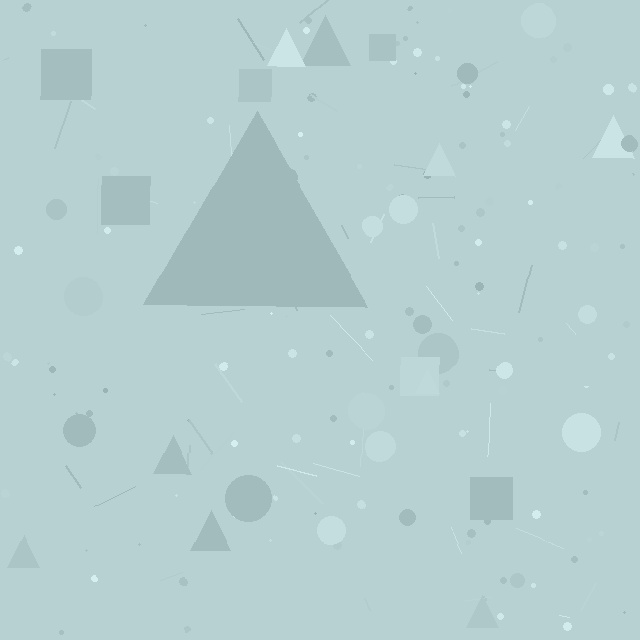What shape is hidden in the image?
A triangle is hidden in the image.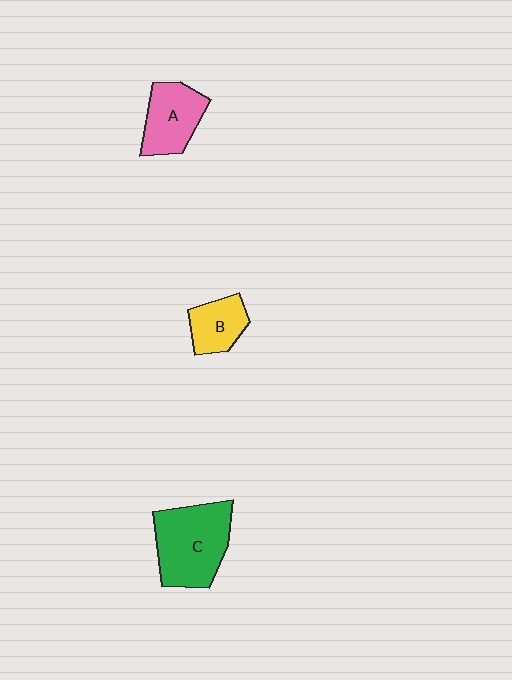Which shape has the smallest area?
Shape B (yellow).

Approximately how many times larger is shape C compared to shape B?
Approximately 2.1 times.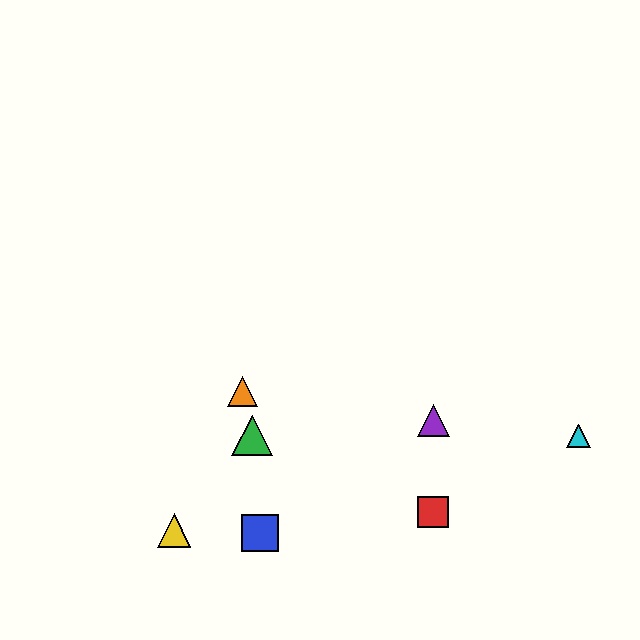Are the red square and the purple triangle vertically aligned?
Yes, both are at x≈433.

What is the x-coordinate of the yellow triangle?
The yellow triangle is at x≈174.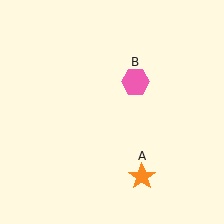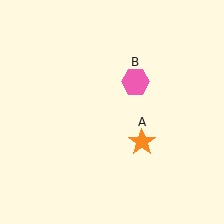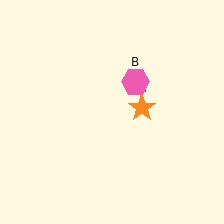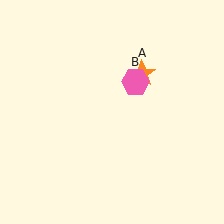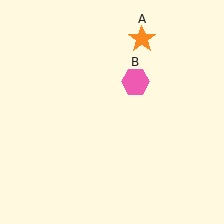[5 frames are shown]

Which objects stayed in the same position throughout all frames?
Pink hexagon (object B) remained stationary.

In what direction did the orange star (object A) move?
The orange star (object A) moved up.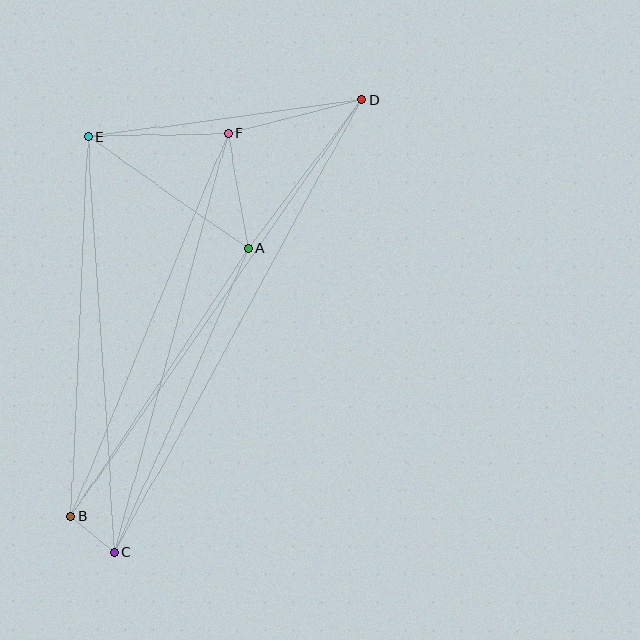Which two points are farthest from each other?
Points C and D are farthest from each other.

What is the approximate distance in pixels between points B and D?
The distance between B and D is approximately 508 pixels.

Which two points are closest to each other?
Points B and C are closest to each other.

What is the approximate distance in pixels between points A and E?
The distance between A and E is approximately 196 pixels.